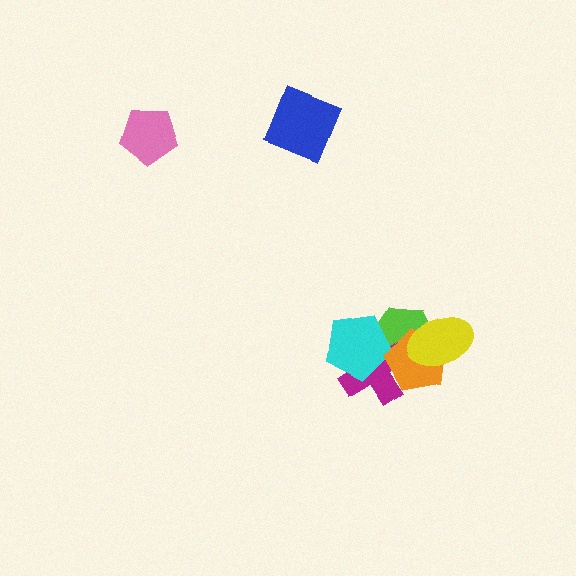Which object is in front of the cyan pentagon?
The orange pentagon is in front of the cyan pentagon.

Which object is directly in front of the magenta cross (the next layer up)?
The cyan pentagon is directly in front of the magenta cross.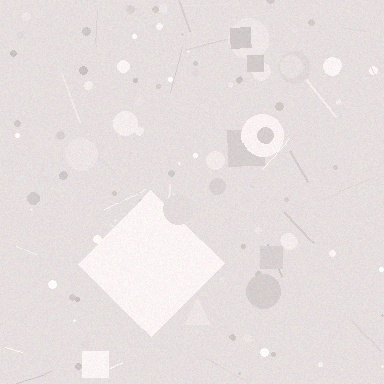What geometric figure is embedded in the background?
A diamond is embedded in the background.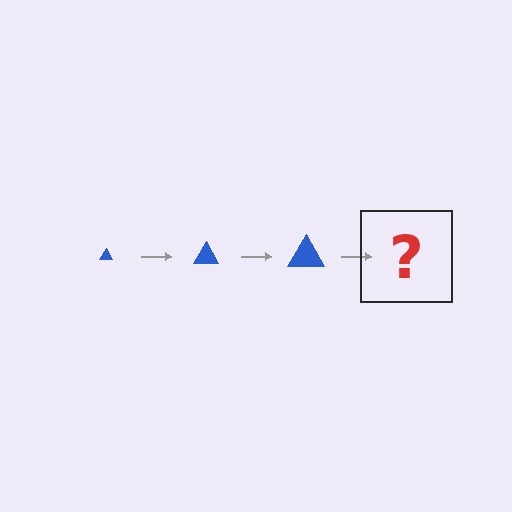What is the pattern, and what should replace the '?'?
The pattern is that the triangle gets progressively larger each step. The '?' should be a blue triangle, larger than the previous one.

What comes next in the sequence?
The next element should be a blue triangle, larger than the previous one.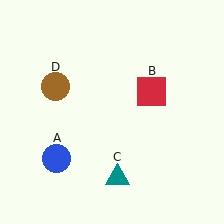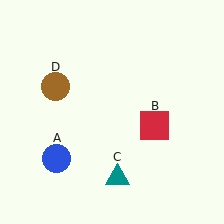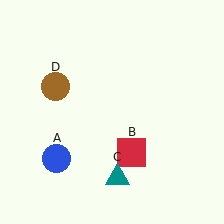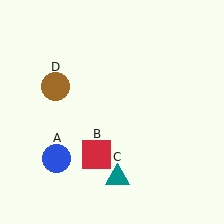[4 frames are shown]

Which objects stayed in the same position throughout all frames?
Blue circle (object A) and teal triangle (object C) and brown circle (object D) remained stationary.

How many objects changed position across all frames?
1 object changed position: red square (object B).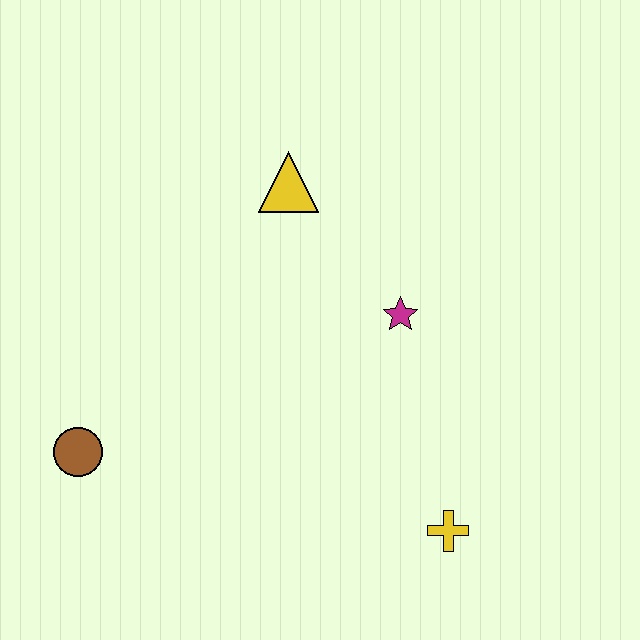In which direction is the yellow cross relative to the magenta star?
The yellow cross is below the magenta star.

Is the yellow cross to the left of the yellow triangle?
No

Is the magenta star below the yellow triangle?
Yes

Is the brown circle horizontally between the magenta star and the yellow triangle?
No